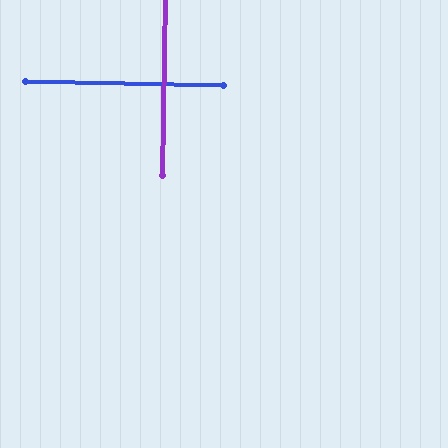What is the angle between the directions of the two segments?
Approximately 90 degrees.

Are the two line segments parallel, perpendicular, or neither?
Perpendicular — they meet at approximately 90°.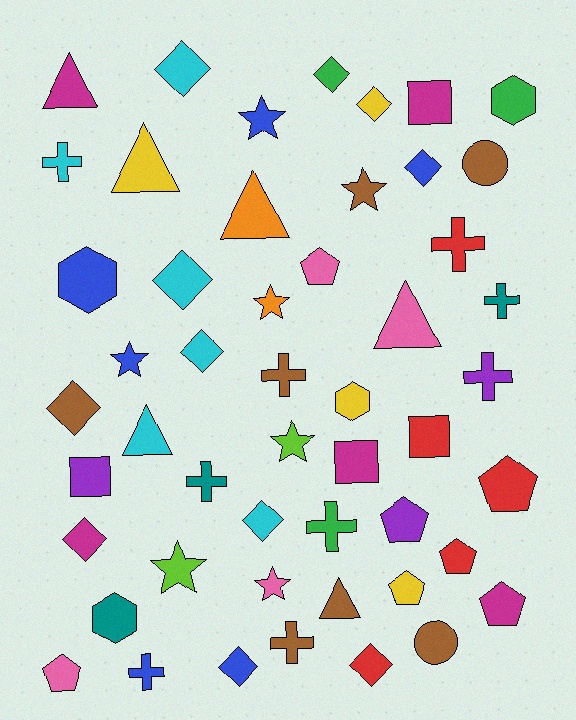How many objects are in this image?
There are 50 objects.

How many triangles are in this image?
There are 6 triangles.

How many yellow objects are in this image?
There are 4 yellow objects.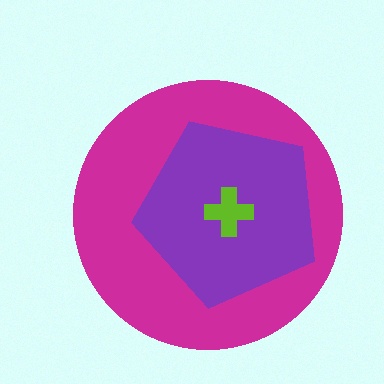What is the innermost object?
The lime cross.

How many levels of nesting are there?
3.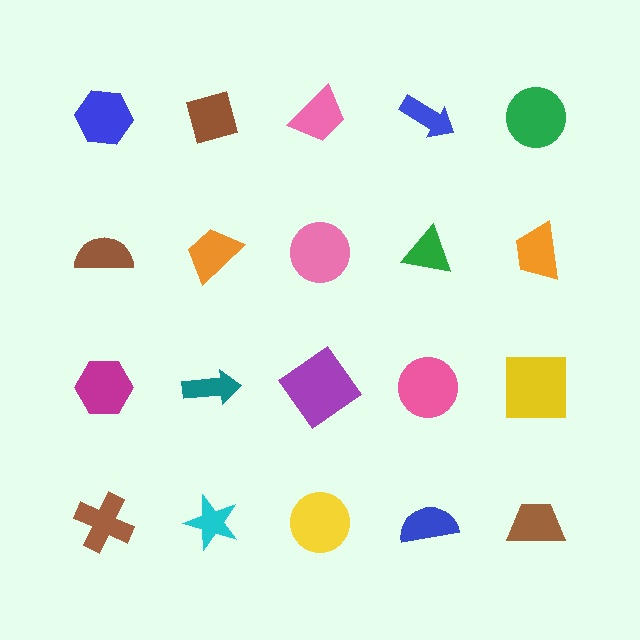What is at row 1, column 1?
A blue hexagon.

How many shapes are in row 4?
5 shapes.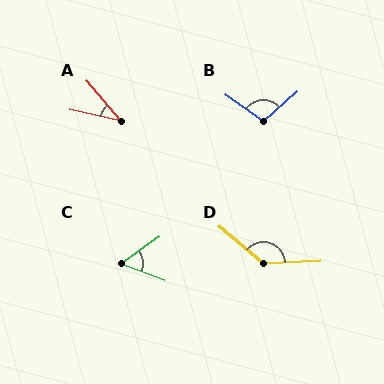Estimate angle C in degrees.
Approximately 56 degrees.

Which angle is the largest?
D, at approximately 138 degrees.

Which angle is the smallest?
A, at approximately 38 degrees.